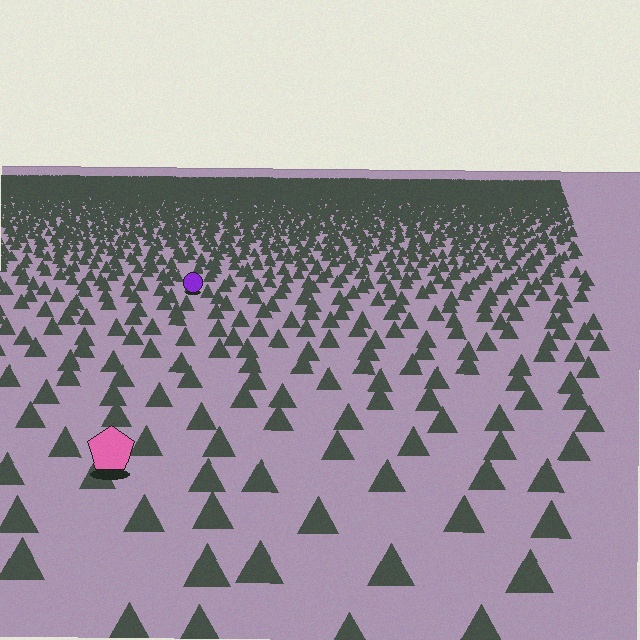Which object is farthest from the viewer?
The purple circle is farthest from the viewer. It appears smaller and the ground texture around it is denser.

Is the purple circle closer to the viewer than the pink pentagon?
No. The pink pentagon is closer — you can tell from the texture gradient: the ground texture is coarser near it.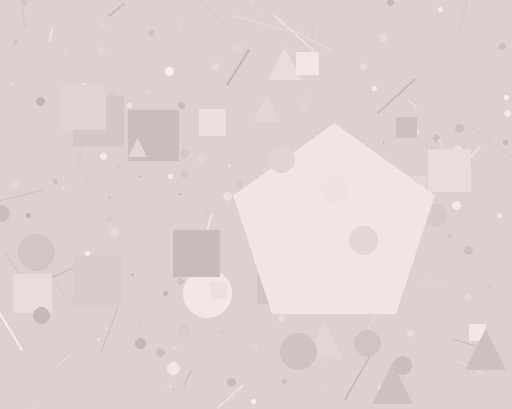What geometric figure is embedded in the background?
A pentagon is embedded in the background.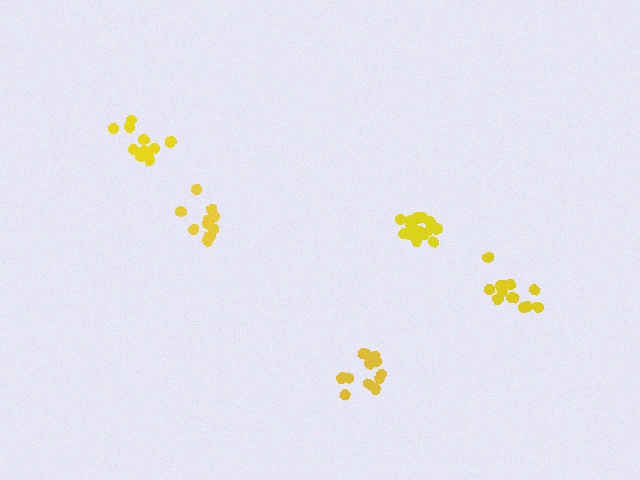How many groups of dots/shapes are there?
There are 5 groups.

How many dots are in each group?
Group 1: 16 dots, Group 2: 11 dots, Group 3: 12 dots, Group 4: 11 dots, Group 5: 14 dots (64 total).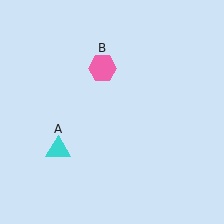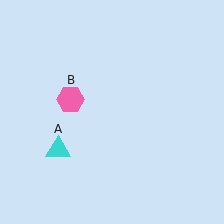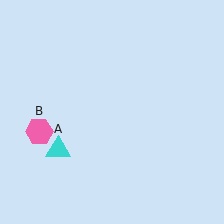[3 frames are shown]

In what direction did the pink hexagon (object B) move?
The pink hexagon (object B) moved down and to the left.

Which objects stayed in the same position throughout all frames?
Cyan triangle (object A) remained stationary.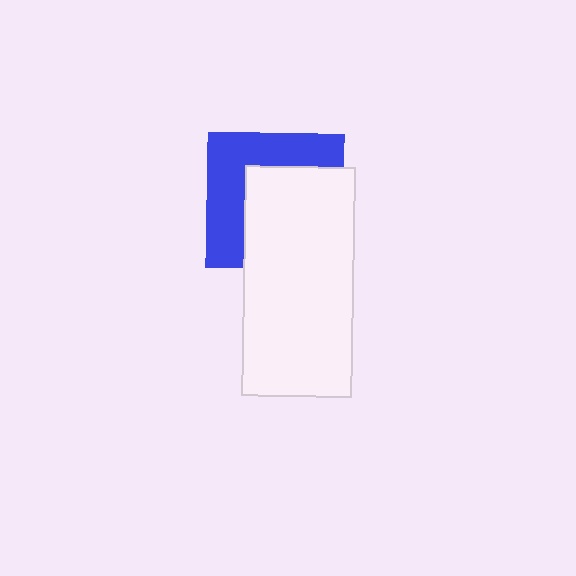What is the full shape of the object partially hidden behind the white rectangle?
The partially hidden object is a blue square.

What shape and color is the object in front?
The object in front is a white rectangle.